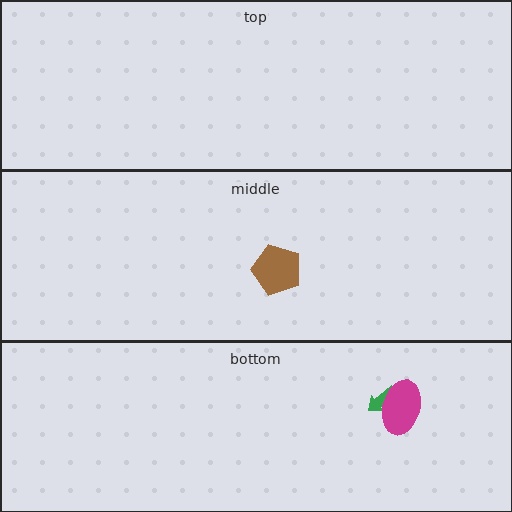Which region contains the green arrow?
The bottom region.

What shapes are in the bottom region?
The green arrow, the magenta ellipse.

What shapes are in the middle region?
The brown pentagon.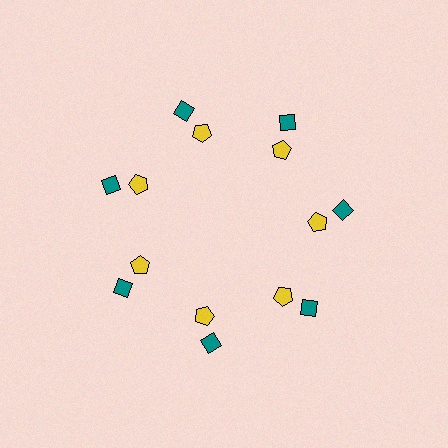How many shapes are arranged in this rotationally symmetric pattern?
There are 14 shapes, arranged in 7 groups of 2.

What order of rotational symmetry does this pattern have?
This pattern has 7-fold rotational symmetry.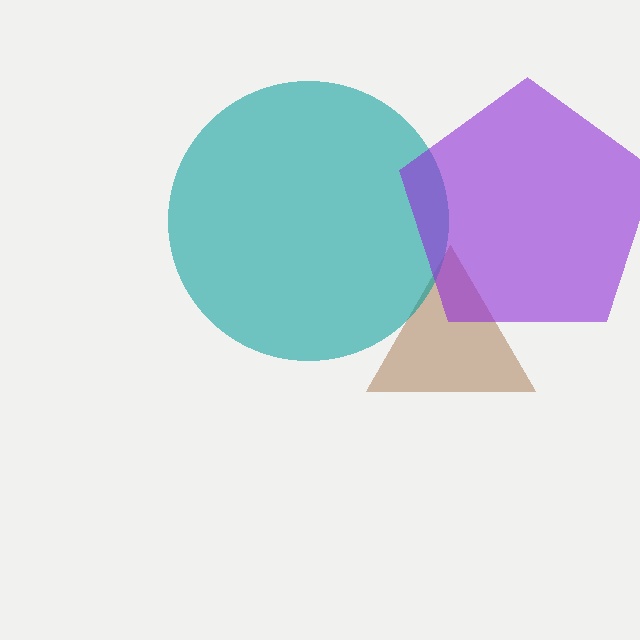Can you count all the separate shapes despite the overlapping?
Yes, there are 3 separate shapes.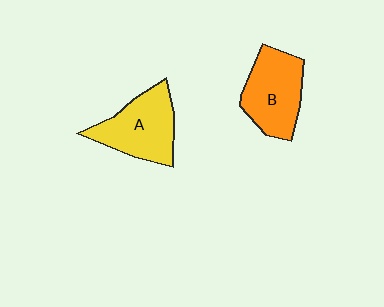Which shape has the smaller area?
Shape B (orange).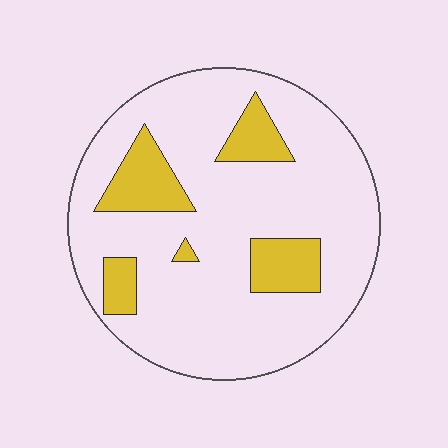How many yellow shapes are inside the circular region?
5.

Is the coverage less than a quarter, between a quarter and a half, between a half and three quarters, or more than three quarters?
Less than a quarter.